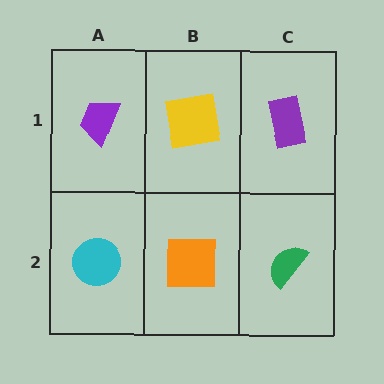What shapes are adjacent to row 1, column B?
An orange square (row 2, column B), a purple trapezoid (row 1, column A), a purple rectangle (row 1, column C).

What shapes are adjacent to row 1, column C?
A green semicircle (row 2, column C), a yellow square (row 1, column B).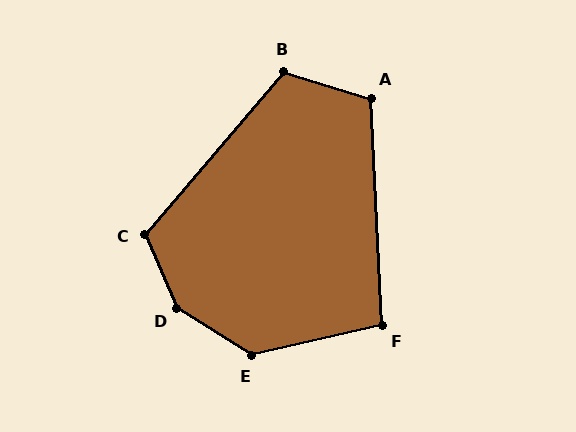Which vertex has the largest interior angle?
D, at approximately 146 degrees.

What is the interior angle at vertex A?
Approximately 109 degrees (obtuse).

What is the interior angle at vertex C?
Approximately 116 degrees (obtuse).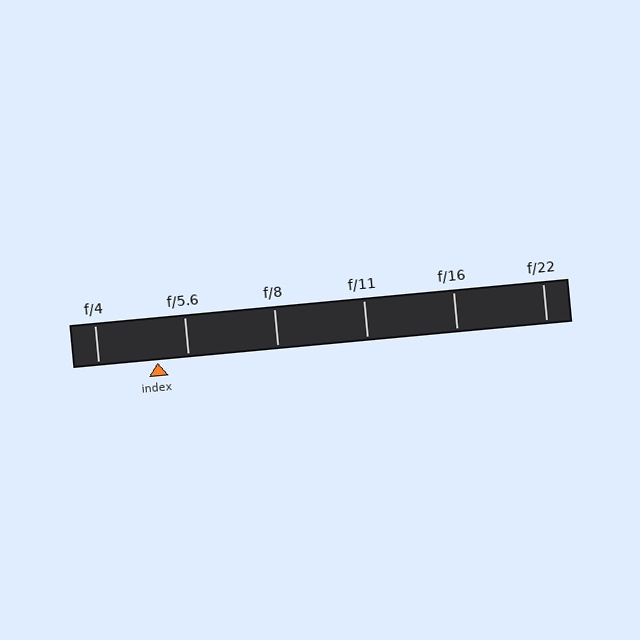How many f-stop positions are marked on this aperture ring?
There are 6 f-stop positions marked.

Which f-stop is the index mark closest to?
The index mark is closest to f/5.6.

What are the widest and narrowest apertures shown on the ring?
The widest aperture shown is f/4 and the narrowest is f/22.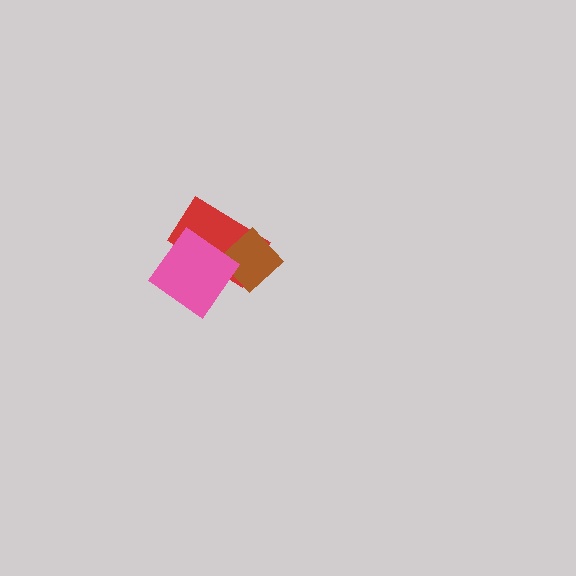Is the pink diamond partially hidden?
No, no other shape covers it.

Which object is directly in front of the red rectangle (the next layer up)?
The brown diamond is directly in front of the red rectangle.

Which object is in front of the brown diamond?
The pink diamond is in front of the brown diamond.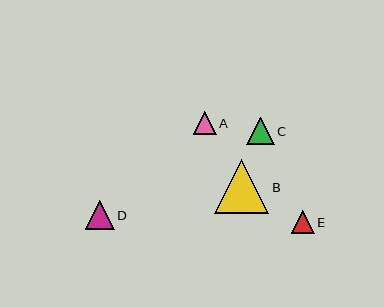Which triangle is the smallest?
Triangle E is the smallest with a size of approximately 23 pixels.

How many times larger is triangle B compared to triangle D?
Triangle B is approximately 1.9 times the size of triangle D.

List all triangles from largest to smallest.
From largest to smallest: B, D, C, A, E.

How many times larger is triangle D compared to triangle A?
Triangle D is approximately 1.2 times the size of triangle A.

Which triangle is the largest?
Triangle B is the largest with a size of approximately 54 pixels.